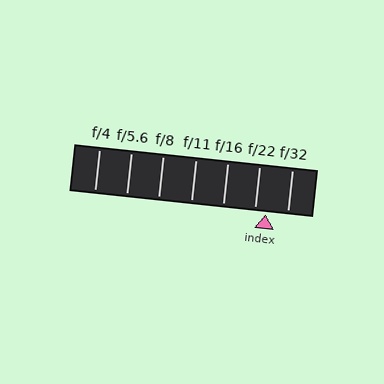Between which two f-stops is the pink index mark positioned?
The index mark is between f/22 and f/32.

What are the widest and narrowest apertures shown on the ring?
The widest aperture shown is f/4 and the narrowest is f/32.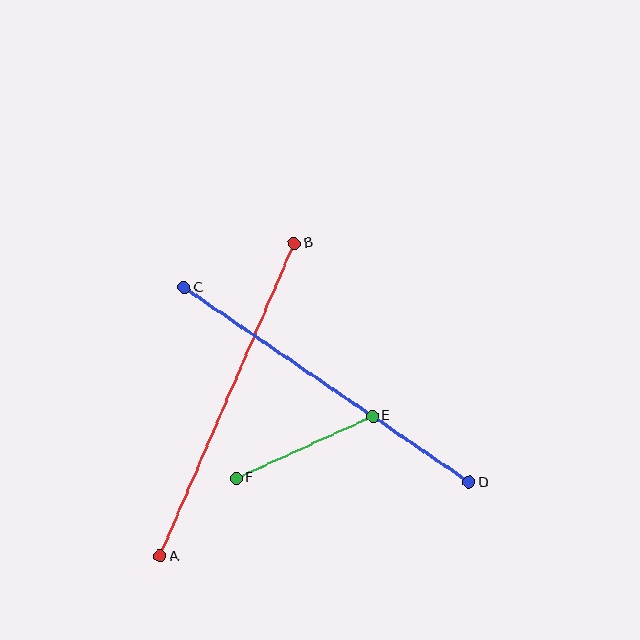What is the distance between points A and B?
The distance is approximately 340 pixels.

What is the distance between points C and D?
The distance is approximately 345 pixels.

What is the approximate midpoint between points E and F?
The midpoint is at approximately (304, 447) pixels.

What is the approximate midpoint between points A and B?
The midpoint is at approximately (227, 400) pixels.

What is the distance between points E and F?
The distance is approximately 150 pixels.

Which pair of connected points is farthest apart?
Points C and D are farthest apart.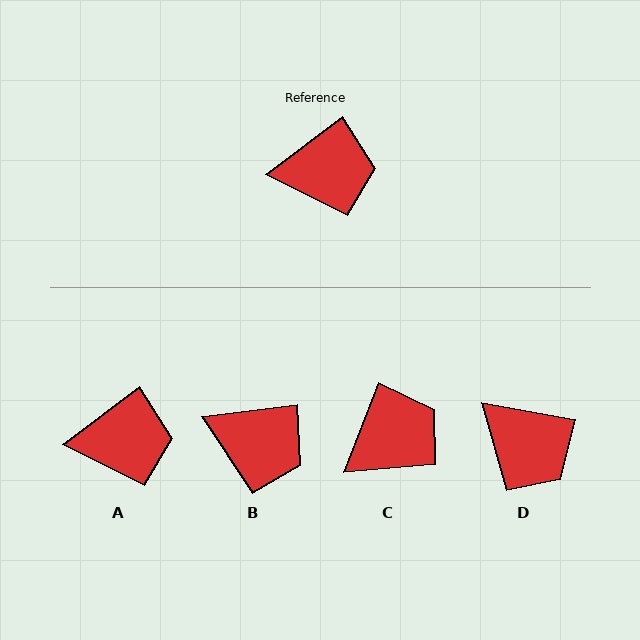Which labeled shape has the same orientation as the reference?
A.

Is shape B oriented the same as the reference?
No, it is off by about 30 degrees.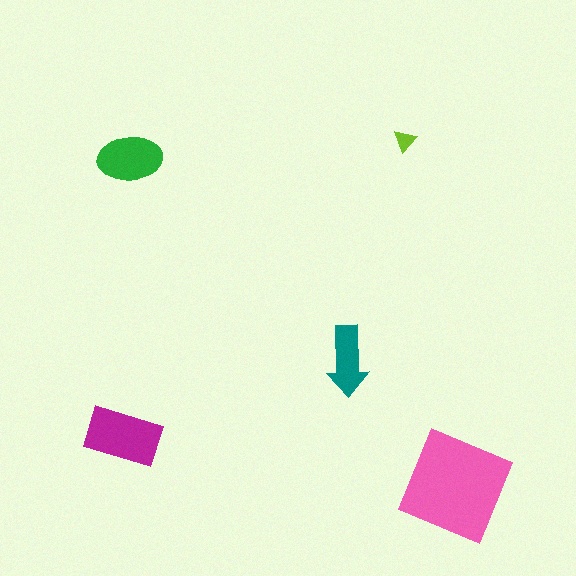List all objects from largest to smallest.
The pink diamond, the magenta rectangle, the green ellipse, the teal arrow, the lime triangle.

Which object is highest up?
The lime triangle is topmost.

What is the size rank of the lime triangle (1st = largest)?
5th.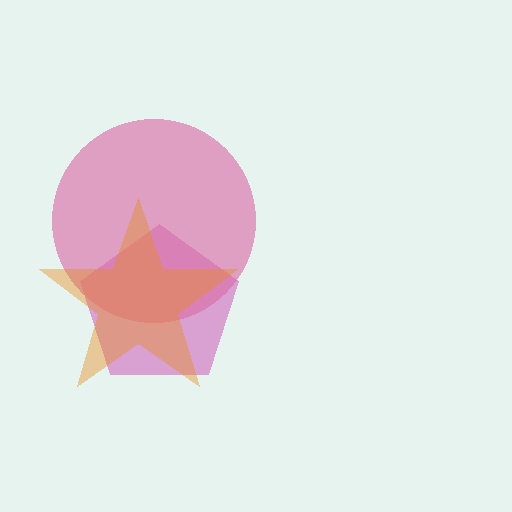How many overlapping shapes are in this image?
There are 3 overlapping shapes in the image.